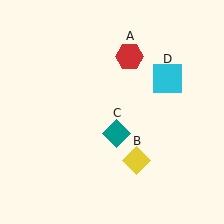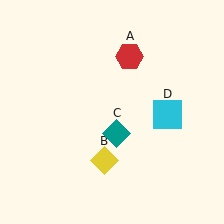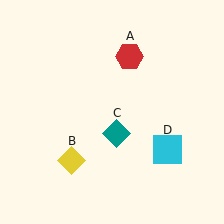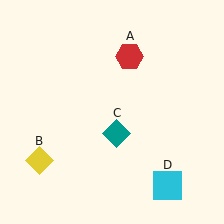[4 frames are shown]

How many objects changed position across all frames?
2 objects changed position: yellow diamond (object B), cyan square (object D).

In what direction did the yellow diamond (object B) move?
The yellow diamond (object B) moved left.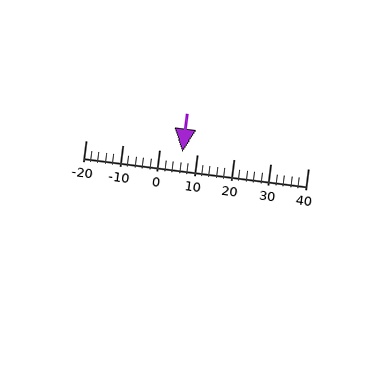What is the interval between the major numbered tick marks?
The major tick marks are spaced 10 units apart.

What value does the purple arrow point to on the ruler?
The purple arrow points to approximately 6.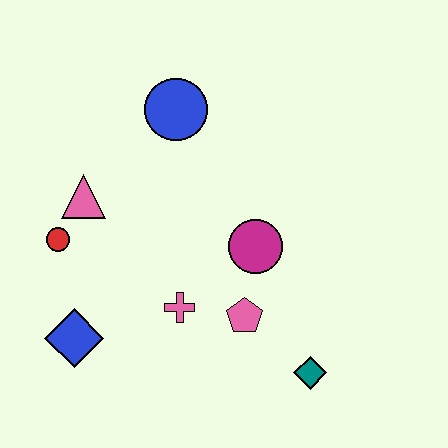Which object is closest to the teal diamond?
The pink pentagon is closest to the teal diamond.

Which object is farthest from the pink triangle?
The teal diamond is farthest from the pink triangle.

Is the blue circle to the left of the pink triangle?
No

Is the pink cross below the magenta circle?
Yes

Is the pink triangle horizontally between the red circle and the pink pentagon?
Yes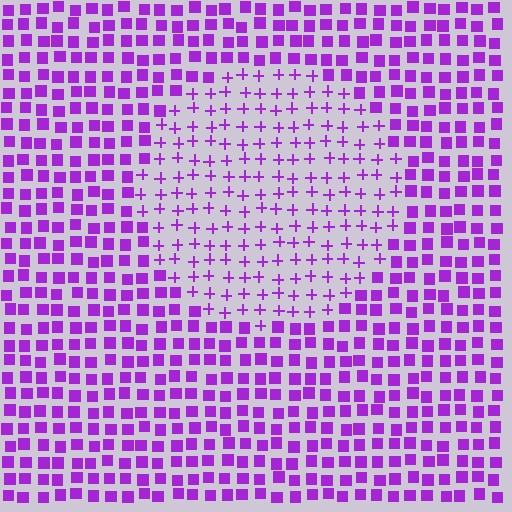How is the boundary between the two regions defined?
The boundary is defined by a change in element shape: plus signs inside vs. squares outside. All elements share the same color and spacing.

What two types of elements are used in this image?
The image uses plus signs inside the circle region and squares outside it.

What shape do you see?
I see a circle.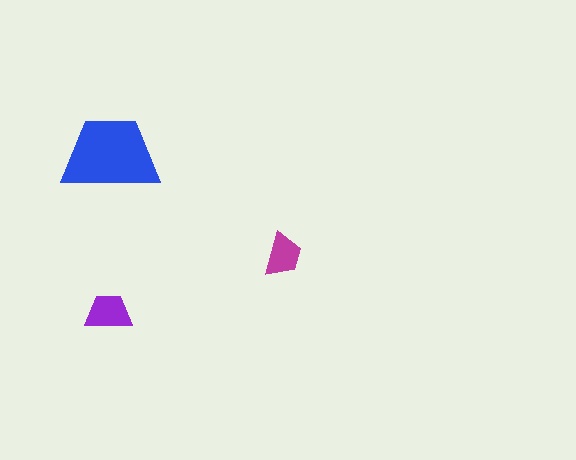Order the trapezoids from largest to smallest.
the blue one, the purple one, the magenta one.